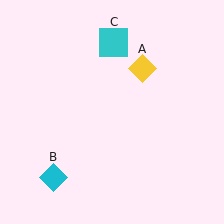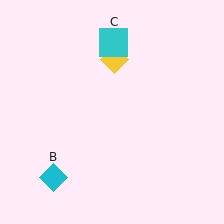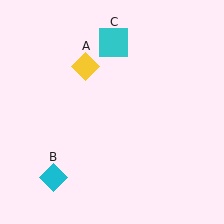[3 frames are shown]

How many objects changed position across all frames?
1 object changed position: yellow diamond (object A).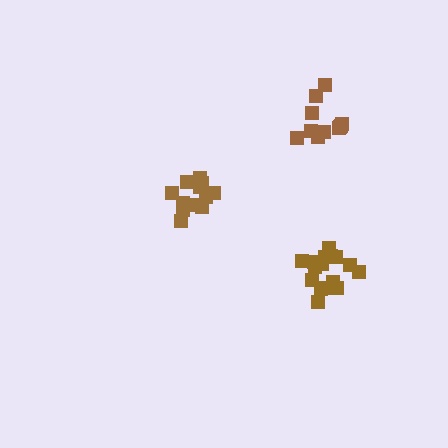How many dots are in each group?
Group 1: 11 dots, Group 2: 17 dots, Group 3: 12 dots (40 total).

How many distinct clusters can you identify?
There are 3 distinct clusters.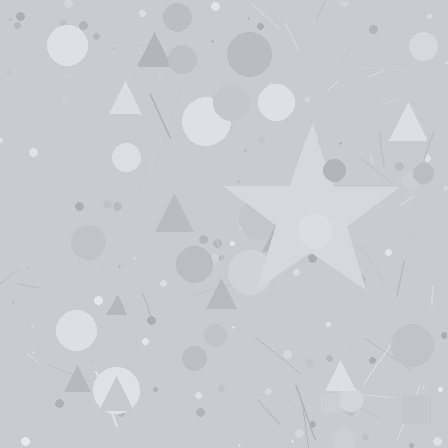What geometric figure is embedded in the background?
A star is embedded in the background.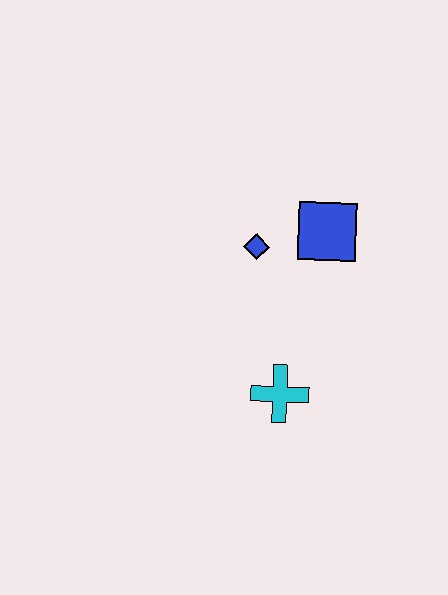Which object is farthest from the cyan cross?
The blue square is farthest from the cyan cross.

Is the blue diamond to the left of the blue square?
Yes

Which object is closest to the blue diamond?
The blue square is closest to the blue diamond.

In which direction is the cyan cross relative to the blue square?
The cyan cross is below the blue square.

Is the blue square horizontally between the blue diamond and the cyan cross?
No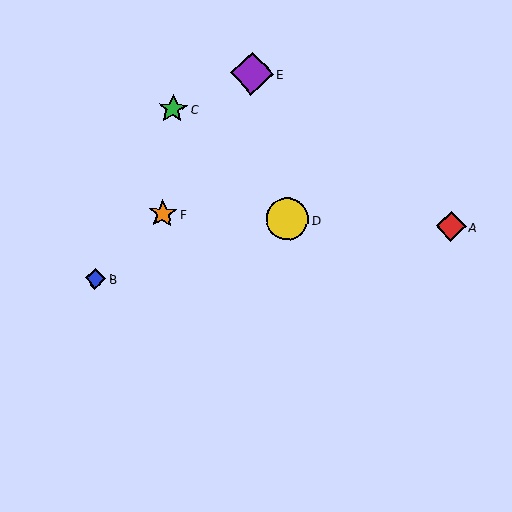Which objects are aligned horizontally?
Objects A, D, F are aligned horizontally.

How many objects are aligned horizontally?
3 objects (A, D, F) are aligned horizontally.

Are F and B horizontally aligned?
No, F is at y≈213 and B is at y≈278.